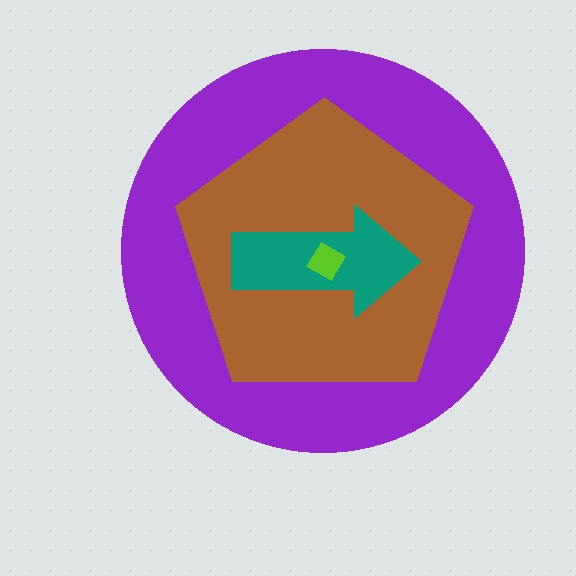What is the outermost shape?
The purple circle.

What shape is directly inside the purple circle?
The brown pentagon.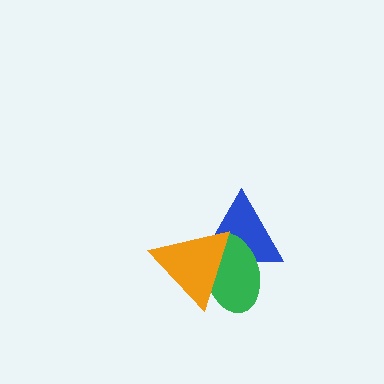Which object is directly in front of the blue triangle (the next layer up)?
The green ellipse is directly in front of the blue triangle.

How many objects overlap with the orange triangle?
2 objects overlap with the orange triangle.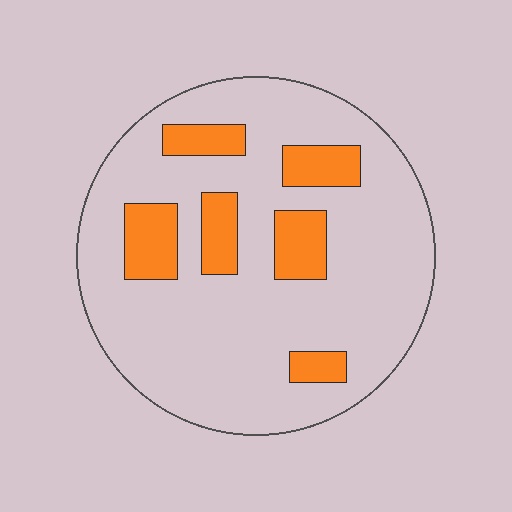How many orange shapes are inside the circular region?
6.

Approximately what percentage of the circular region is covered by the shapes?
Approximately 20%.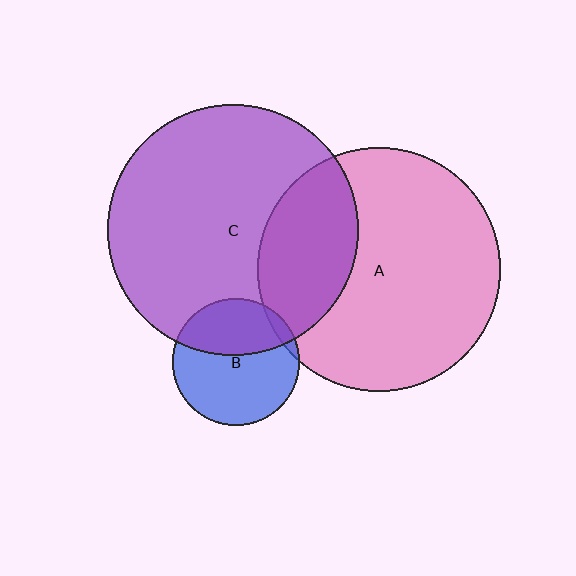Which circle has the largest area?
Circle C (purple).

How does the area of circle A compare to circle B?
Approximately 3.6 times.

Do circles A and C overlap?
Yes.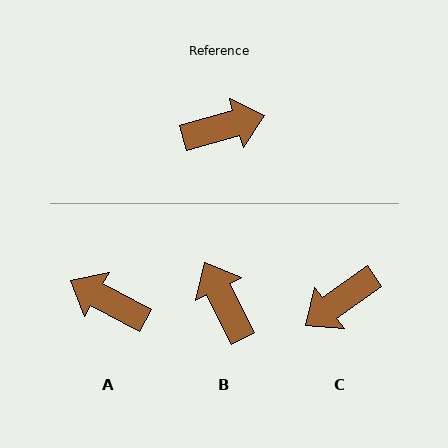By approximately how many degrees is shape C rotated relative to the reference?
Approximately 160 degrees clockwise.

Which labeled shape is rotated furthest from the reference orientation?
C, about 160 degrees away.